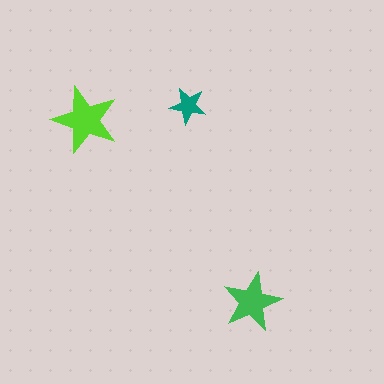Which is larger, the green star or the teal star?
The green one.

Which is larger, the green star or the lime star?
The lime one.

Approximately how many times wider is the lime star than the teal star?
About 2 times wider.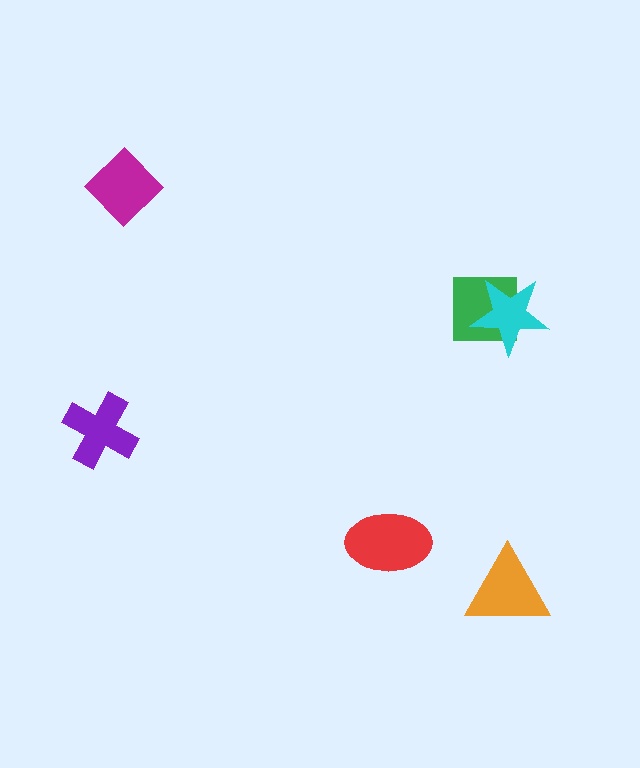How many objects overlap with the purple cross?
0 objects overlap with the purple cross.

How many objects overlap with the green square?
1 object overlaps with the green square.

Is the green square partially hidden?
Yes, it is partially covered by another shape.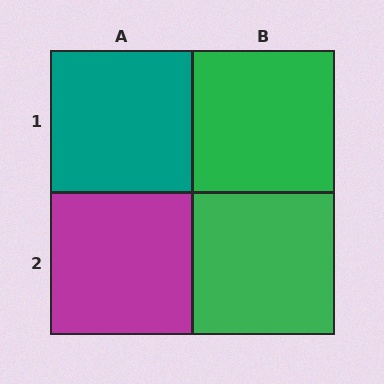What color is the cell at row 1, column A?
Teal.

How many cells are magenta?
1 cell is magenta.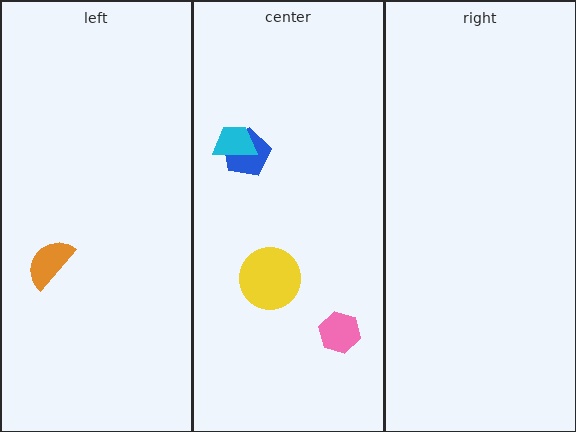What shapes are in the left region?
The orange semicircle.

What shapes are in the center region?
The pink hexagon, the blue pentagon, the yellow circle, the cyan trapezoid.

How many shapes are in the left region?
1.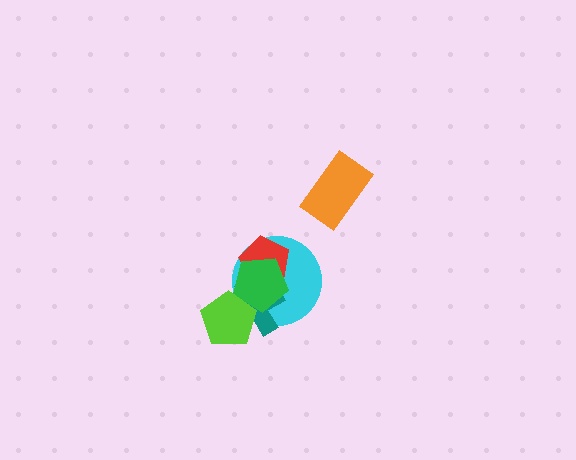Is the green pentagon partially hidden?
Yes, it is partially covered by another shape.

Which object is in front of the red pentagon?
The green pentagon is in front of the red pentagon.